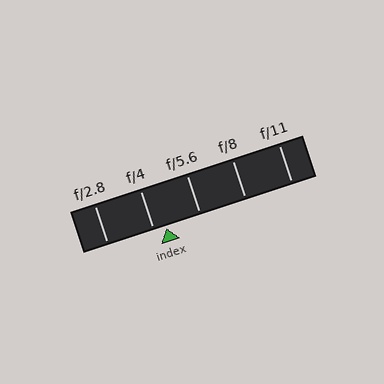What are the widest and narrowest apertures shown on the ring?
The widest aperture shown is f/2.8 and the narrowest is f/11.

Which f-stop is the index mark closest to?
The index mark is closest to f/4.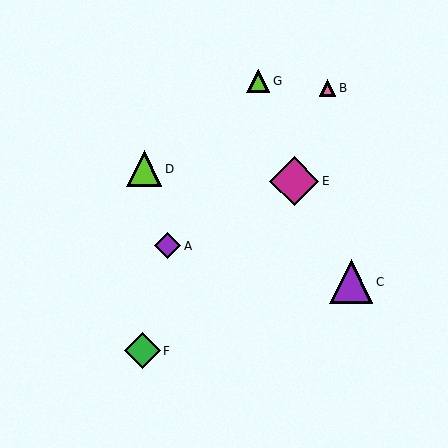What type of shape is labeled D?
Shape D is a lime triangle.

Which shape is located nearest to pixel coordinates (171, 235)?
The purple diamond (labeled A) at (168, 246) is nearest to that location.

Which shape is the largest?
The magenta diamond (labeled E) is the largest.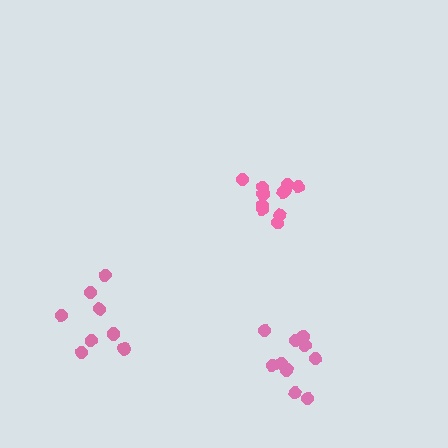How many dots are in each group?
Group 1: 8 dots, Group 2: 11 dots, Group 3: 10 dots (29 total).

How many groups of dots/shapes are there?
There are 3 groups.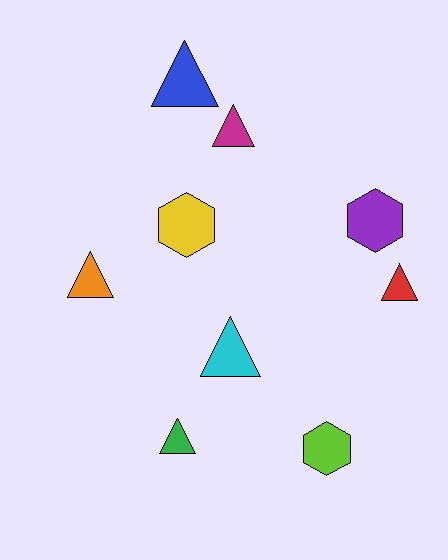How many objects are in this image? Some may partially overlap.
There are 9 objects.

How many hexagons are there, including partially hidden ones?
There are 3 hexagons.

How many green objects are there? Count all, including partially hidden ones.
There is 1 green object.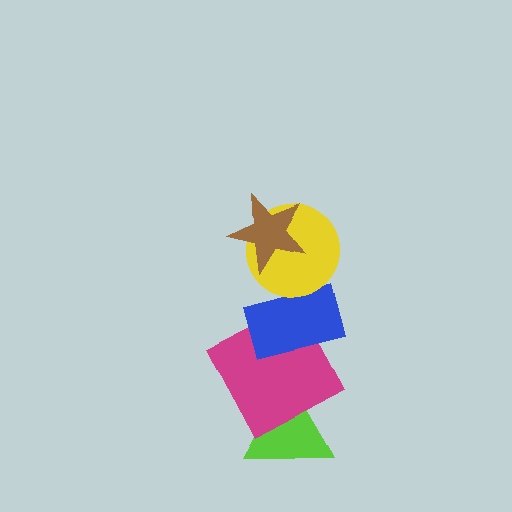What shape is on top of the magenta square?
The blue rectangle is on top of the magenta square.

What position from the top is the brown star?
The brown star is 1st from the top.